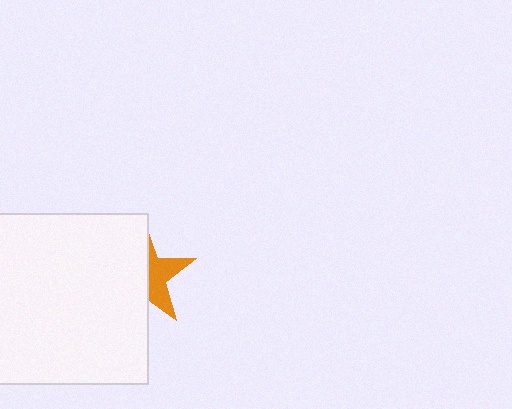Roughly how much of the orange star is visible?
A small part of it is visible (roughly 40%).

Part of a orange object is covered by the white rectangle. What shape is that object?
It is a star.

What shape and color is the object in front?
The object in front is a white rectangle.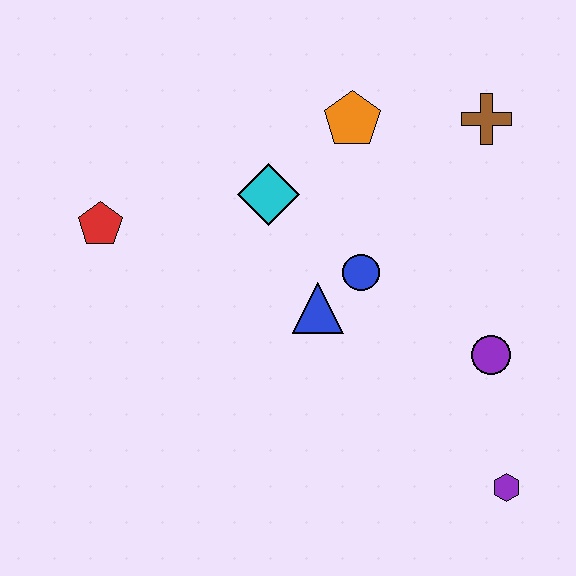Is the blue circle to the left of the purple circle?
Yes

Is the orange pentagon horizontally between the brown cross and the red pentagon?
Yes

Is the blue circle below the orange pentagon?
Yes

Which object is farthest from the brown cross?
The red pentagon is farthest from the brown cross.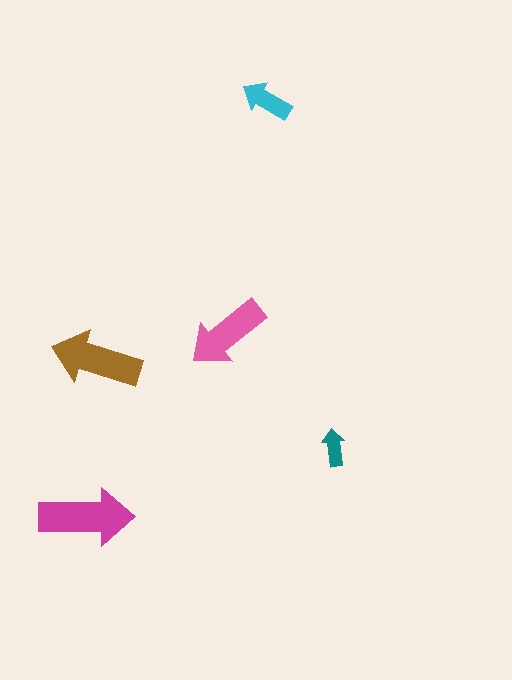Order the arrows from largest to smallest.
the magenta one, the brown one, the pink one, the cyan one, the teal one.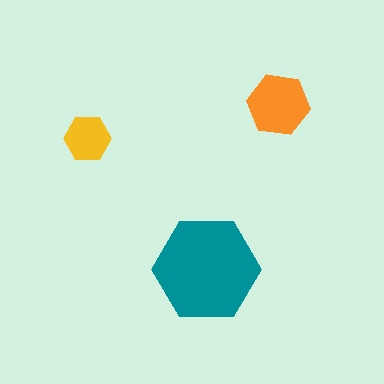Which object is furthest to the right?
The orange hexagon is rightmost.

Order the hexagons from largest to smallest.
the teal one, the orange one, the yellow one.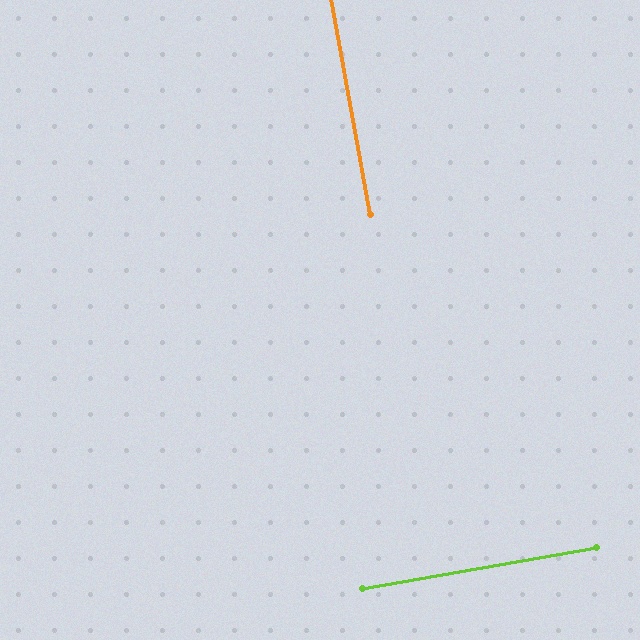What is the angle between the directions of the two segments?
Approximately 90 degrees.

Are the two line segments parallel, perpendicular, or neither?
Perpendicular — they meet at approximately 90°.